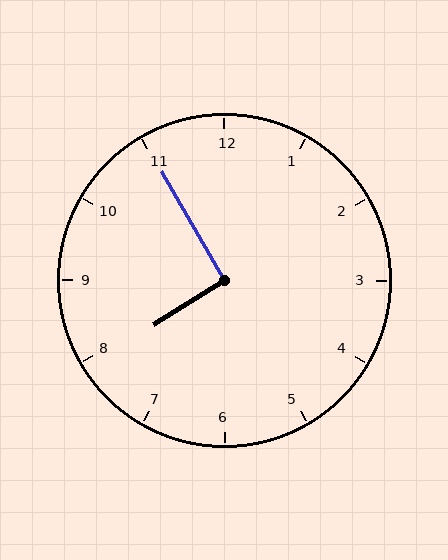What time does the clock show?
7:55.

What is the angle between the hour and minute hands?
Approximately 92 degrees.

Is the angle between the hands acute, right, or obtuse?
It is right.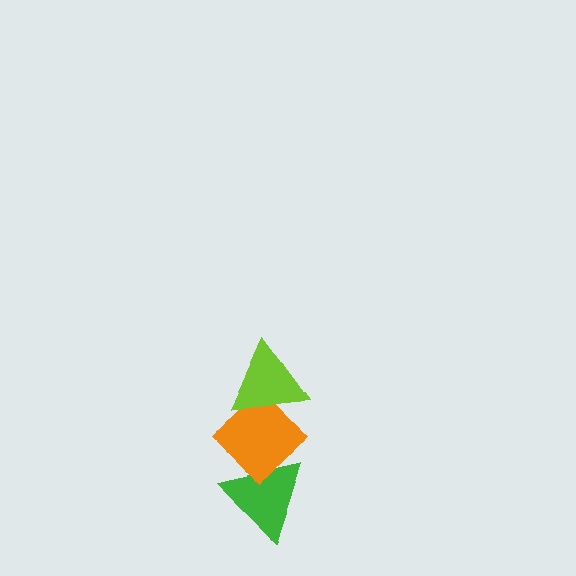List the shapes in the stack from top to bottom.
From top to bottom: the lime triangle, the orange diamond, the green triangle.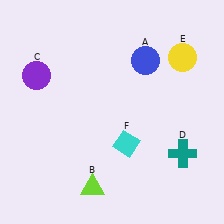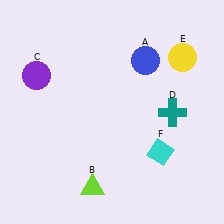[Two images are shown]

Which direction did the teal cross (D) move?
The teal cross (D) moved up.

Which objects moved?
The objects that moved are: the teal cross (D), the cyan diamond (F).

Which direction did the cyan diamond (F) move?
The cyan diamond (F) moved right.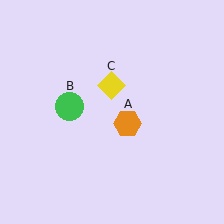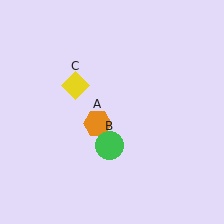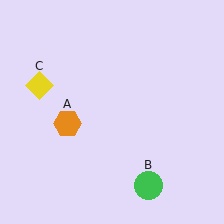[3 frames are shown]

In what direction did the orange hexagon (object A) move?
The orange hexagon (object A) moved left.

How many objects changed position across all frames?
3 objects changed position: orange hexagon (object A), green circle (object B), yellow diamond (object C).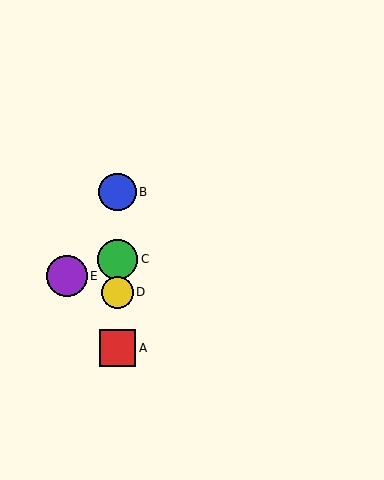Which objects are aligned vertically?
Objects A, B, C, D are aligned vertically.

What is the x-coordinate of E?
Object E is at x≈67.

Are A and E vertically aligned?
No, A is at x≈117 and E is at x≈67.